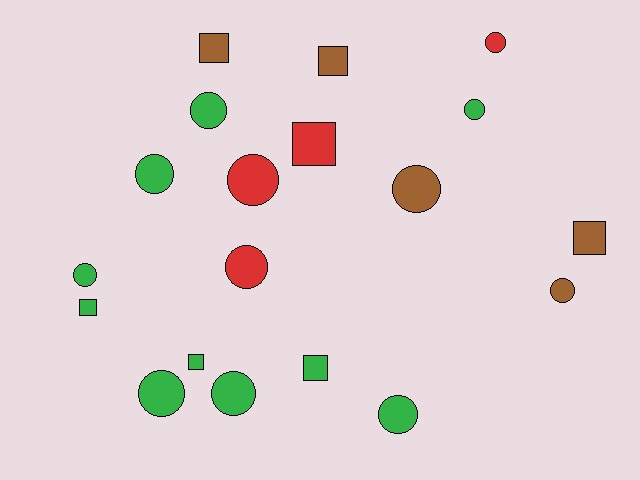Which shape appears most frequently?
Circle, with 12 objects.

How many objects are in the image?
There are 19 objects.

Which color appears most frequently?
Green, with 10 objects.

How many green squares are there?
There are 3 green squares.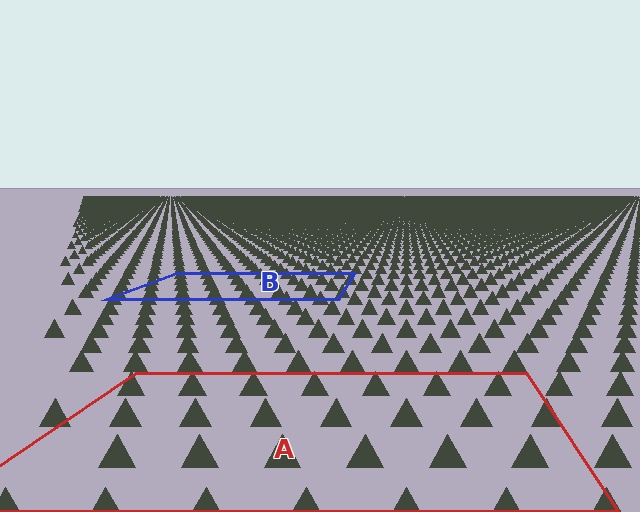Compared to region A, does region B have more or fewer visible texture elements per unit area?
Region B has more texture elements per unit area — they are packed more densely because it is farther away.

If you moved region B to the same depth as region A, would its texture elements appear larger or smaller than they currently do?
They would appear larger. At a closer depth, the same texture elements are projected at a bigger on-screen size.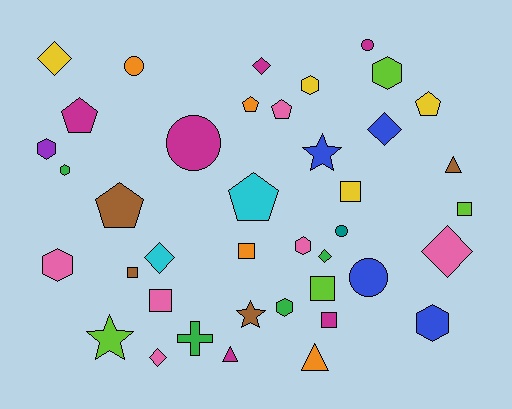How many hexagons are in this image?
There are 8 hexagons.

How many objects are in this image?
There are 40 objects.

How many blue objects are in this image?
There are 4 blue objects.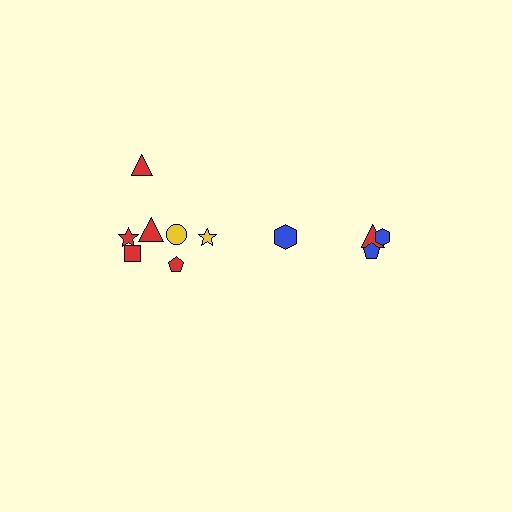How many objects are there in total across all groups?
There are 11 objects.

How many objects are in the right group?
There are 4 objects.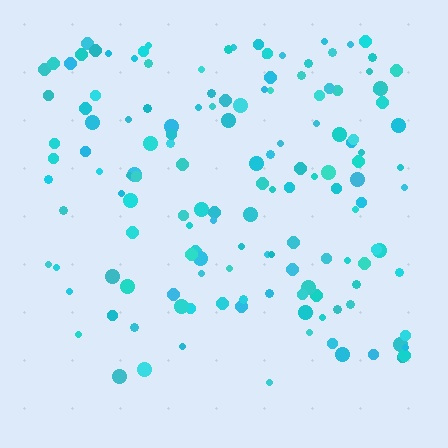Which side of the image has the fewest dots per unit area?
The bottom.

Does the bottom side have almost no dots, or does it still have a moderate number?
Still a moderate number, just noticeably fewer than the top.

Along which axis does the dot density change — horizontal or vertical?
Vertical.